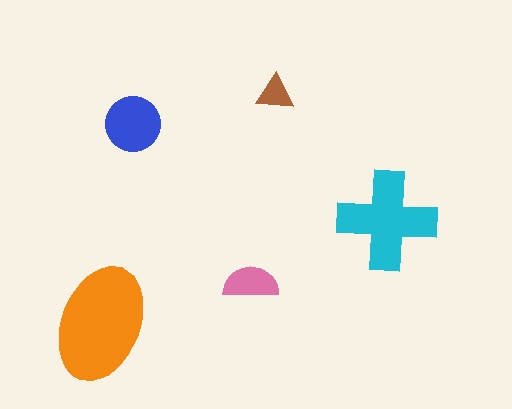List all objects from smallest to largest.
The brown triangle, the pink semicircle, the blue circle, the cyan cross, the orange ellipse.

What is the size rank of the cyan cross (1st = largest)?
2nd.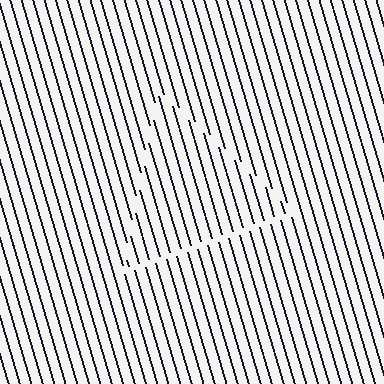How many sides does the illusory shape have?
3 sides — the line-ends trace a triangle.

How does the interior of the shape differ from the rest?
The interior of the shape contains the same grating, shifted by half a period — the contour is defined by the phase discontinuity where line-ends from the inner and outer gratings abut.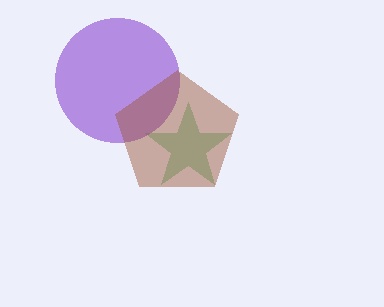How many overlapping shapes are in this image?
There are 3 overlapping shapes in the image.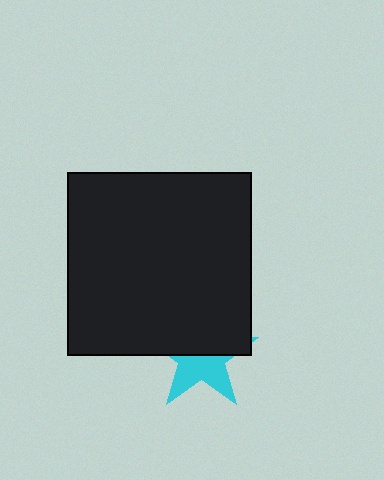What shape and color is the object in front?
The object in front is a black square.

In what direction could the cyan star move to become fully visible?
The cyan star could move down. That would shift it out from behind the black square entirely.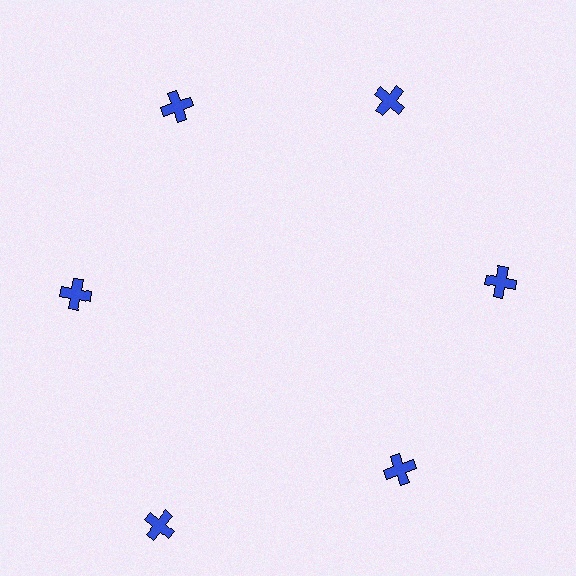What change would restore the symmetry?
The symmetry would be restored by moving it inward, back onto the ring so that all 6 crosses sit at equal angles and equal distance from the center.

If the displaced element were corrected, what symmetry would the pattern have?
It would have 6-fold rotational symmetry — the pattern would map onto itself every 60 degrees.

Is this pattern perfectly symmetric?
No. The 6 blue crosses are arranged in a ring, but one element near the 7 o'clock position is pushed outward from the center, breaking the 6-fold rotational symmetry.